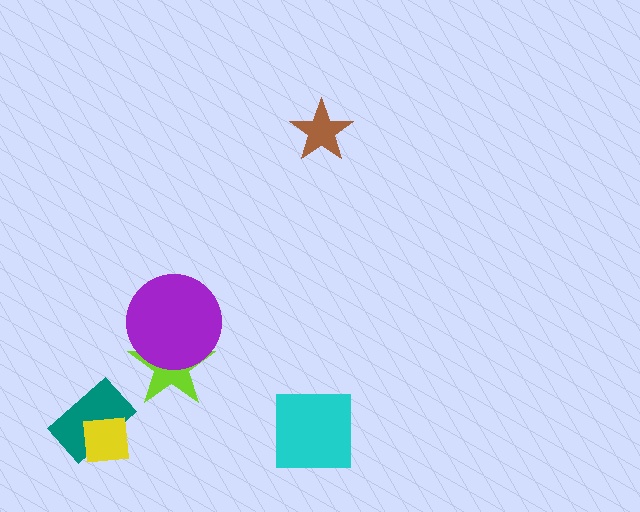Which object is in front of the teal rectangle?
The yellow square is in front of the teal rectangle.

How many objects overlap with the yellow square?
1 object overlaps with the yellow square.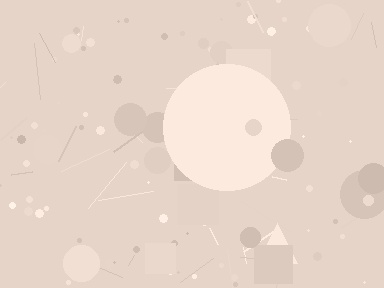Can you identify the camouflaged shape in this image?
The camouflaged shape is a circle.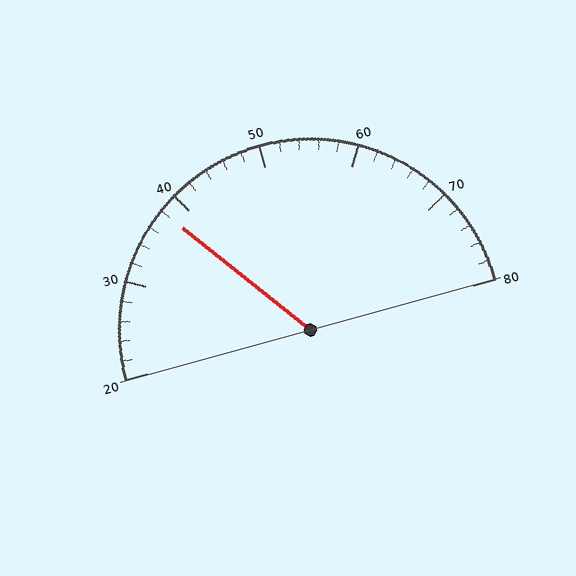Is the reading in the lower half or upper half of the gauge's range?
The reading is in the lower half of the range (20 to 80).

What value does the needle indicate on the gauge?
The needle indicates approximately 38.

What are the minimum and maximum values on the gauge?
The gauge ranges from 20 to 80.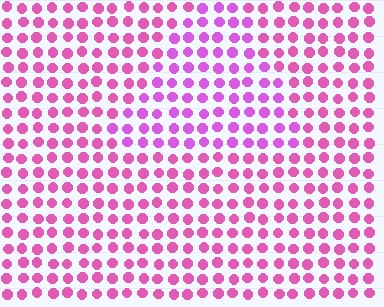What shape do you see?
I see a triangle.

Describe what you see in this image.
The image is filled with small pink elements in a uniform arrangement. A triangle-shaped region is visible where the elements are tinted to a slightly different hue, forming a subtle color boundary.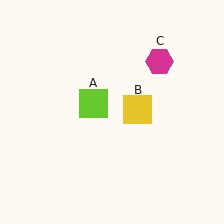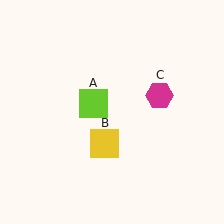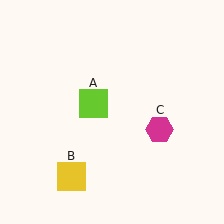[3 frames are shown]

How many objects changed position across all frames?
2 objects changed position: yellow square (object B), magenta hexagon (object C).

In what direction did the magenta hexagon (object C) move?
The magenta hexagon (object C) moved down.